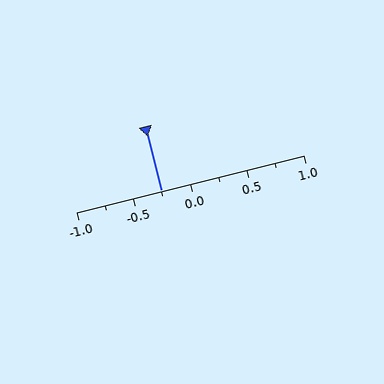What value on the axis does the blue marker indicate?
The marker indicates approximately -0.25.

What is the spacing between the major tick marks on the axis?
The major ticks are spaced 0.5 apart.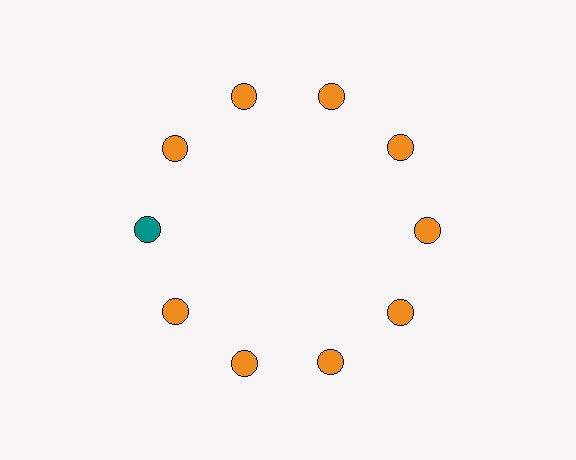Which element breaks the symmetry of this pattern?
The teal circle at roughly the 9 o'clock position breaks the symmetry. All other shapes are orange circles.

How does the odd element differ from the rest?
It has a different color: teal instead of orange.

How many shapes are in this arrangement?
There are 10 shapes arranged in a ring pattern.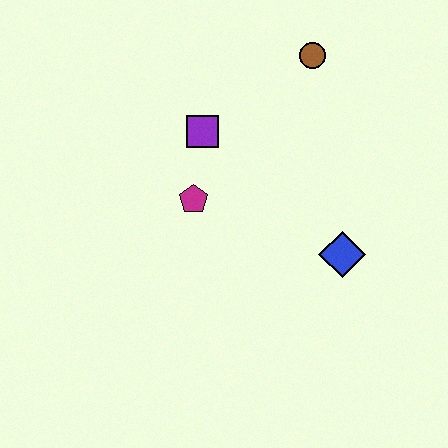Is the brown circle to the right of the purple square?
Yes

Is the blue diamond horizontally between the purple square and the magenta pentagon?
No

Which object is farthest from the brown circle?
The blue diamond is farthest from the brown circle.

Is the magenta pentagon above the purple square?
No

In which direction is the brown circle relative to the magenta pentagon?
The brown circle is above the magenta pentagon.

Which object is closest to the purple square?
The magenta pentagon is closest to the purple square.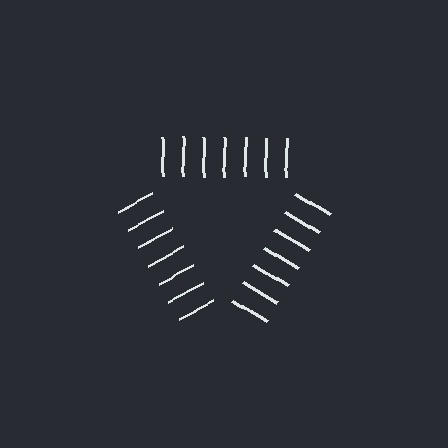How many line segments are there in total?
21 — 7 along each of the 3 edges.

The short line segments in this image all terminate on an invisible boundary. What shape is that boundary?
An illusory triangle — the line segments terminate on its edges but no continuous stroke is drawn.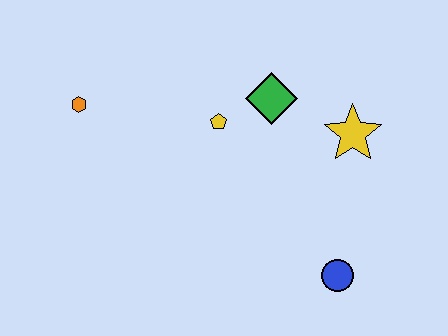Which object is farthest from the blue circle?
The orange hexagon is farthest from the blue circle.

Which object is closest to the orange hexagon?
The yellow pentagon is closest to the orange hexagon.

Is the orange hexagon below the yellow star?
No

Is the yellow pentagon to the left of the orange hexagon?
No